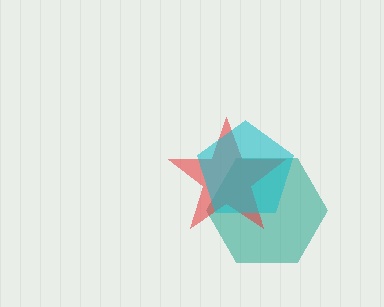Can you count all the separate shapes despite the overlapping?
Yes, there are 3 separate shapes.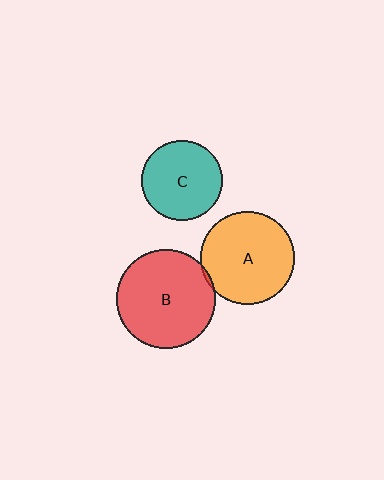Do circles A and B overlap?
Yes.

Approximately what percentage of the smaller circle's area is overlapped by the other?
Approximately 5%.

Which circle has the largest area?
Circle B (red).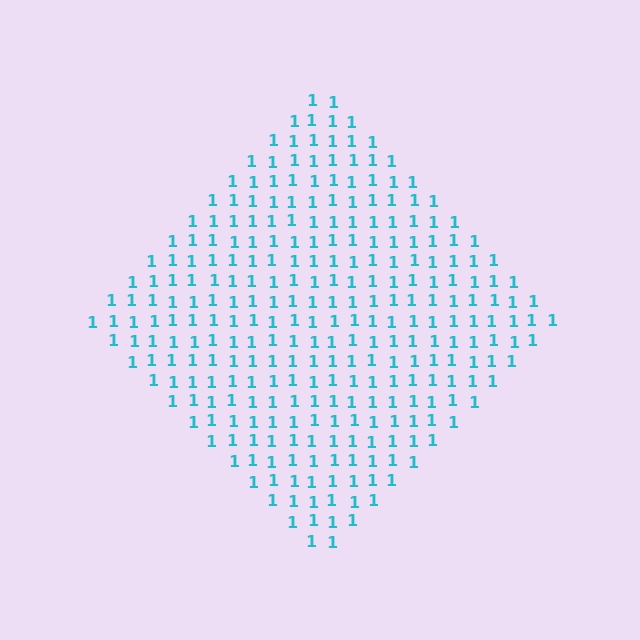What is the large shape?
The large shape is a diamond.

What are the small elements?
The small elements are digit 1's.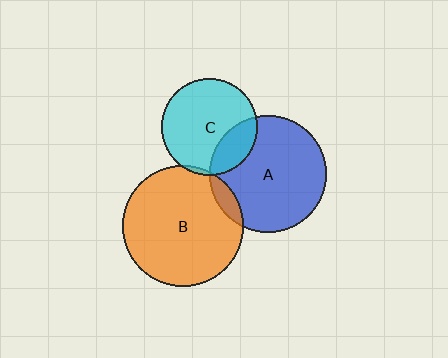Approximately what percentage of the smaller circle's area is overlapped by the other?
Approximately 5%.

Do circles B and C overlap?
Yes.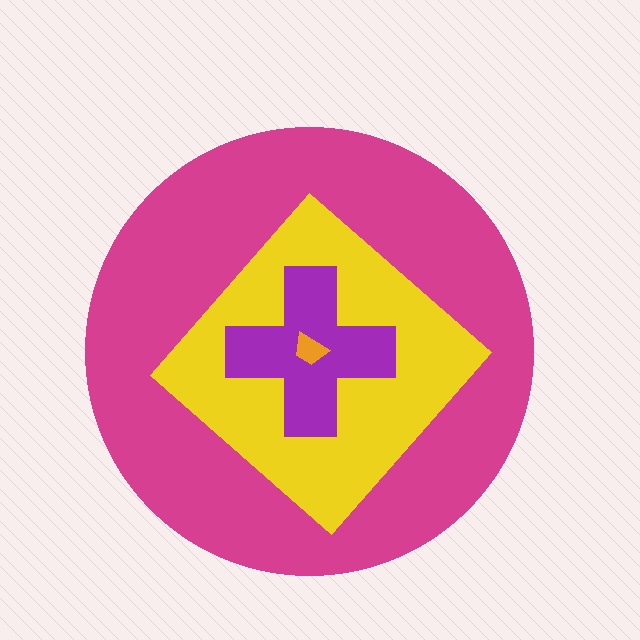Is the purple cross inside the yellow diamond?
Yes.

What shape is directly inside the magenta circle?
The yellow diamond.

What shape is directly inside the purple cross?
The orange trapezoid.